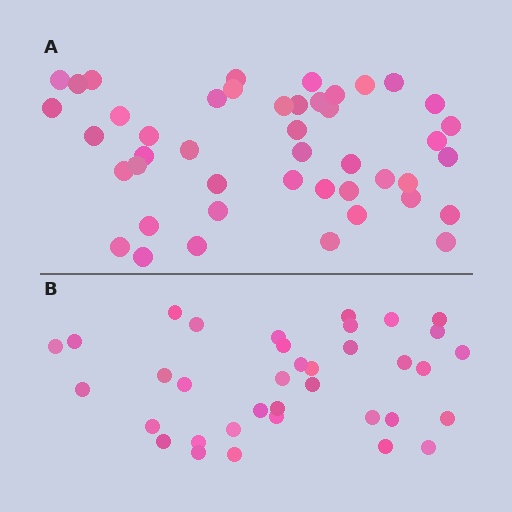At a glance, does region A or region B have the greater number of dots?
Region A (the top region) has more dots.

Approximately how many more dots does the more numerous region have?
Region A has roughly 8 or so more dots than region B.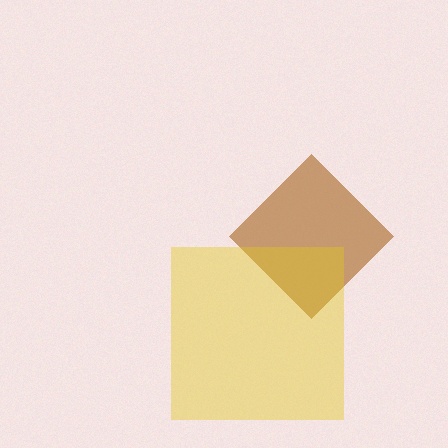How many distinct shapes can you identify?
There are 2 distinct shapes: a brown diamond, a yellow square.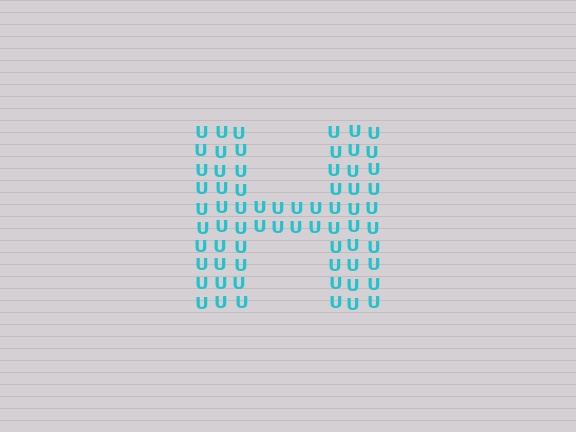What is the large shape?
The large shape is the letter H.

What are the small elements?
The small elements are letter U's.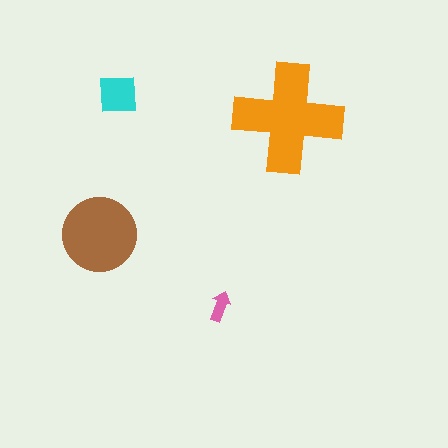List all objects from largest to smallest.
The orange cross, the brown circle, the cyan square, the pink arrow.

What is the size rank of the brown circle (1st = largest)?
2nd.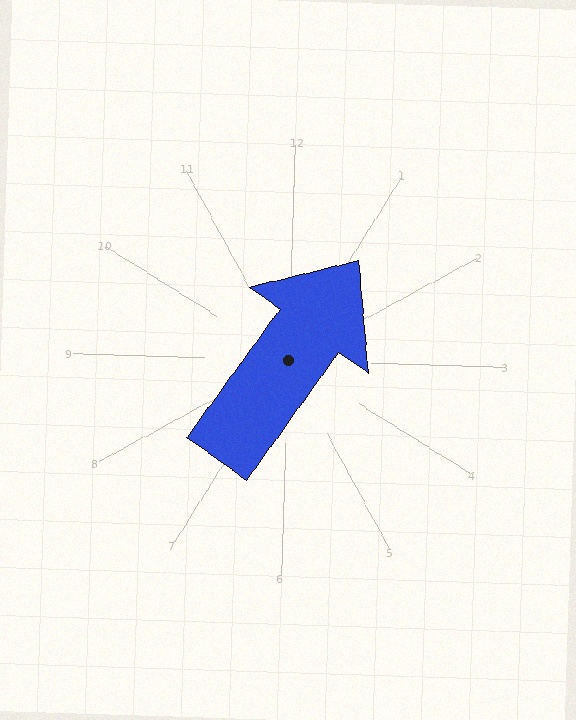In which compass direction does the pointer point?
Northeast.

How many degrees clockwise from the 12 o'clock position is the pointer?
Approximately 34 degrees.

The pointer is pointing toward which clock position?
Roughly 1 o'clock.